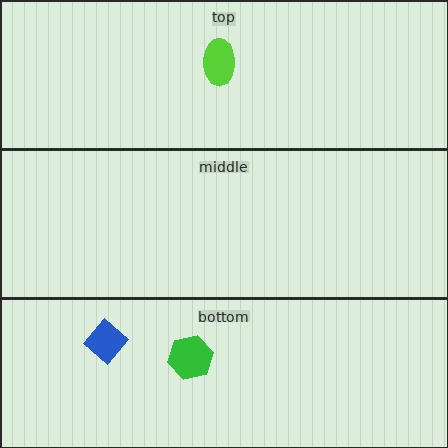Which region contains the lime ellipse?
The top region.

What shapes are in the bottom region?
The green hexagon, the blue diamond.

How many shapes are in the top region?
1.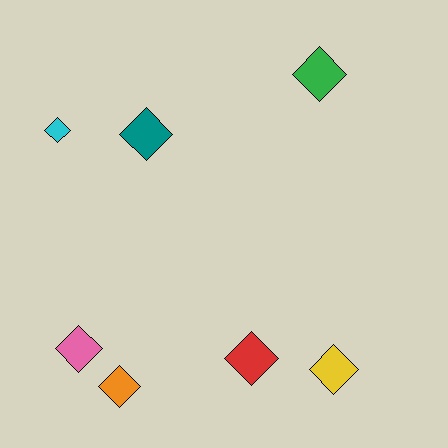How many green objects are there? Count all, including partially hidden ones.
There is 1 green object.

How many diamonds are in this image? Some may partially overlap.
There are 7 diamonds.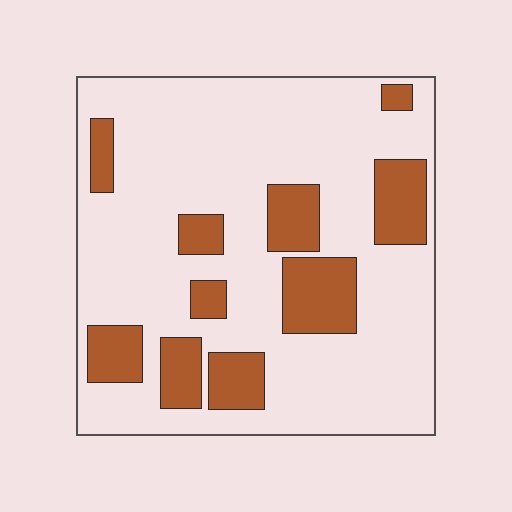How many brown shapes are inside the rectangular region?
10.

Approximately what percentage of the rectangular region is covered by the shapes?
Approximately 25%.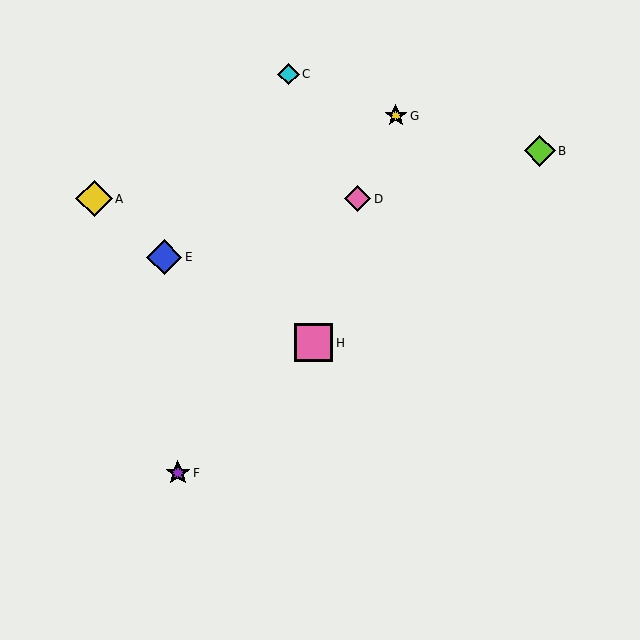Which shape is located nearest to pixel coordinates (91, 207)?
The yellow diamond (labeled A) at (94, 199) is nearest to that location.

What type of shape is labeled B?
Shape B is a lime diamond.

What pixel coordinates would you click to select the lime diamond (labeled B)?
Click at (540, 151) to select the lime diamond B.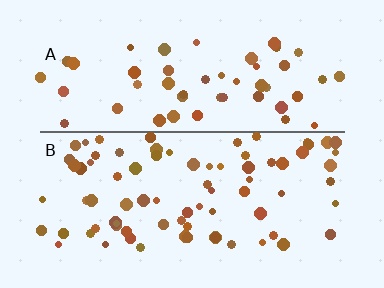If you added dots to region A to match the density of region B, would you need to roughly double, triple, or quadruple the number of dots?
Approximately double.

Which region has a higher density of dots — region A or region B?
B (the bottom).